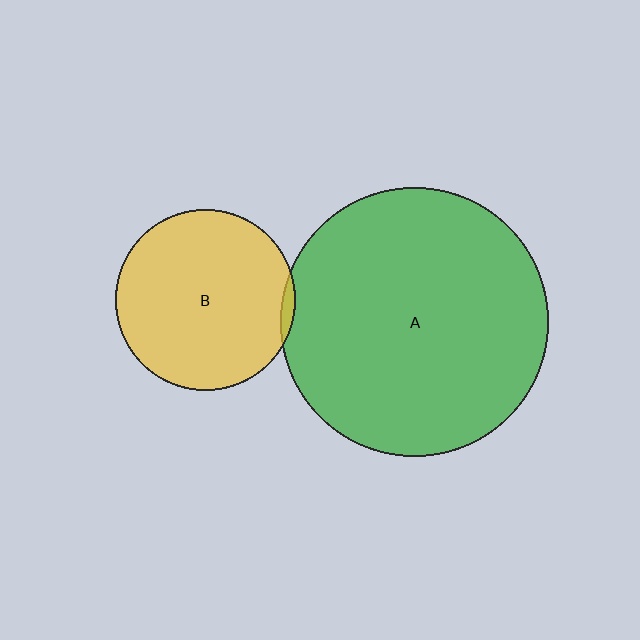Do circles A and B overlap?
Yes.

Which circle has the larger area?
Circle A (green).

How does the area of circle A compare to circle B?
Approximately 2.2 times.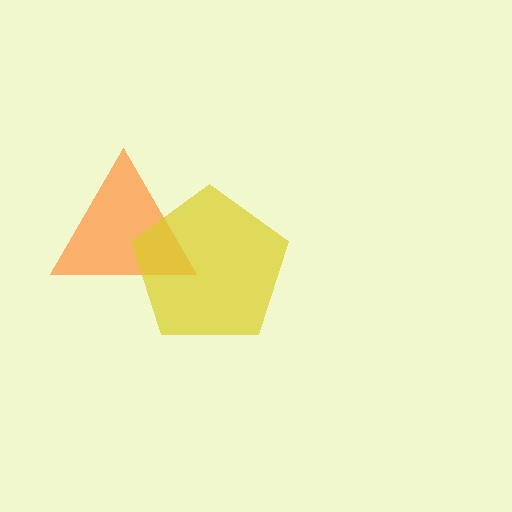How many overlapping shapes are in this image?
There are 2 overlapping shapes in the image.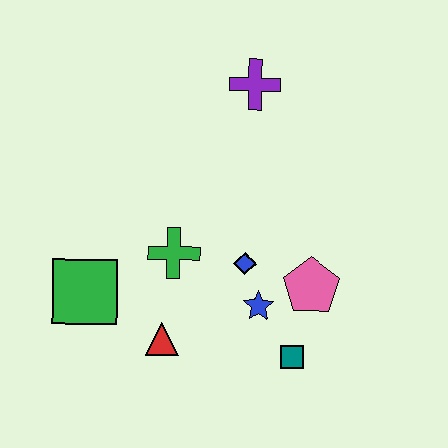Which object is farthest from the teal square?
The purple cross is farthest from the teal square.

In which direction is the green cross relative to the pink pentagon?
The green cross is to the left of the pink pentagon.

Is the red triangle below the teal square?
No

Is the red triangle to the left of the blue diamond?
Yes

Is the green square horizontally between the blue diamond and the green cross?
No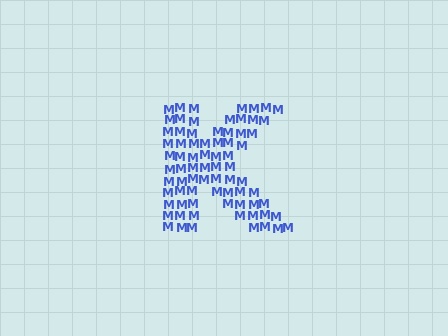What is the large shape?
The large shape is the letter K.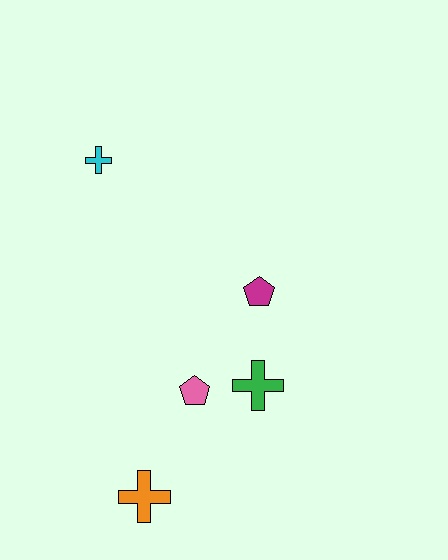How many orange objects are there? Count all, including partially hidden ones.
There is 1 orange object.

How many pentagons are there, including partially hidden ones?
There are 2 pentagons.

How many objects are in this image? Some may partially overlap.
There are 5 objects.